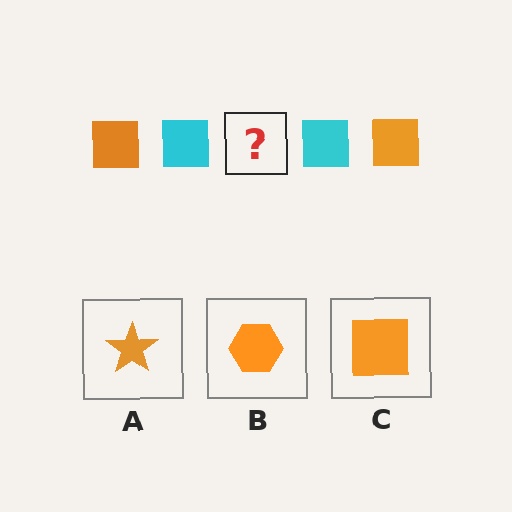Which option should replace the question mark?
Option C.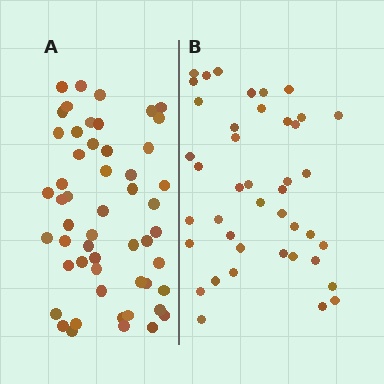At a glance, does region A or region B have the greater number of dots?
Region A (the left region) has more dots.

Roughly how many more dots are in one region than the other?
Region A has roughly 12 or so more dots than region B.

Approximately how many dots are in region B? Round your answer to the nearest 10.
About 40 dots. (The exact count is 42, which rounds to 40.)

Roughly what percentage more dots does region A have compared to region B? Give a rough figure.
About 25% more.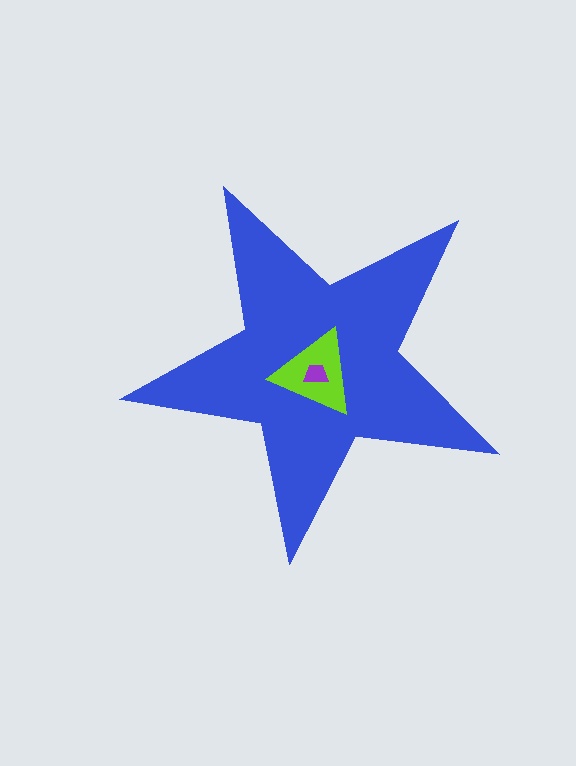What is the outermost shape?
The blue star.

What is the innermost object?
The purple trapezoid.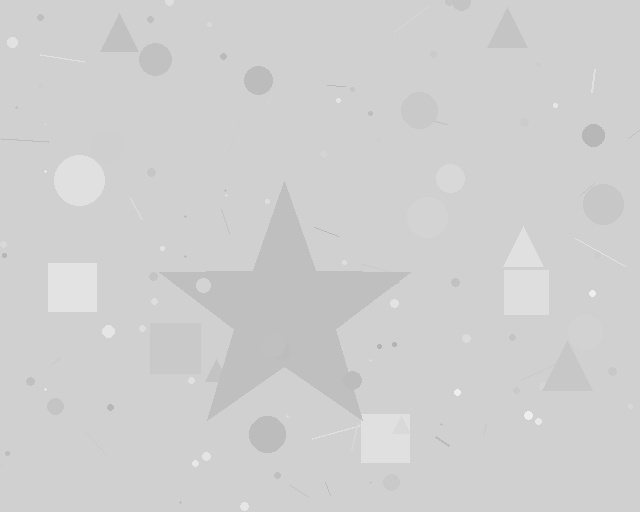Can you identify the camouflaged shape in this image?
The camouflaged shape is a star.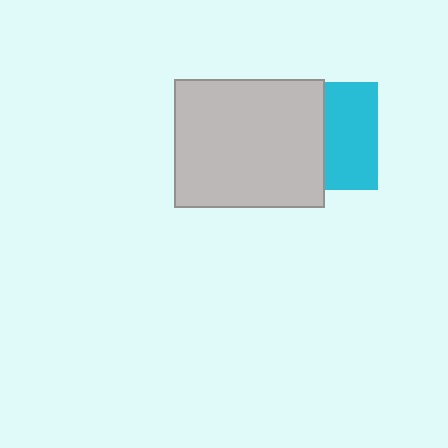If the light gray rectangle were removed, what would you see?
You would see the complete cyan square.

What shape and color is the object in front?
The object in front is a light gray rectangle.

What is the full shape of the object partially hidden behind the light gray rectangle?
The partially hidden object is a cyan square.